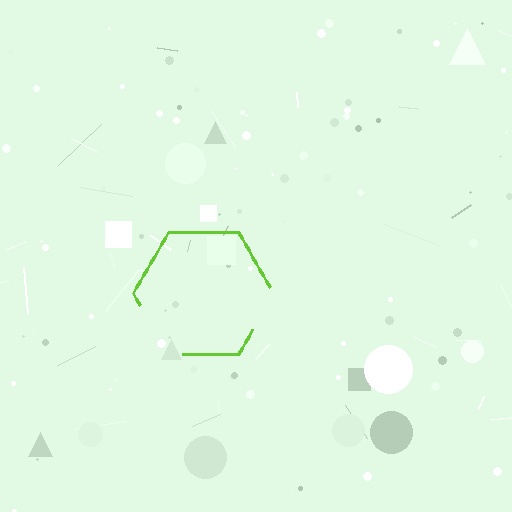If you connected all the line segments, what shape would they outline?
They would outline a hexagon.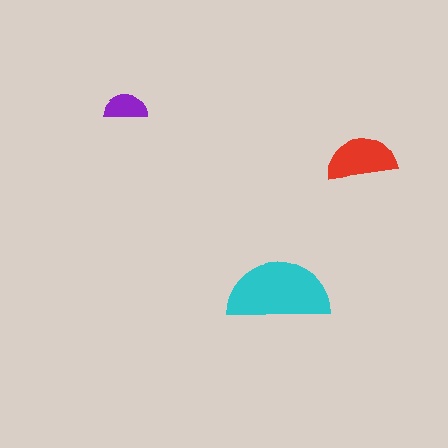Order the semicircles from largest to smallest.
the cyan one, the red one, the purple one.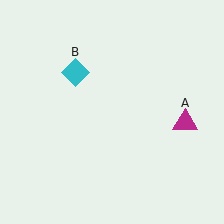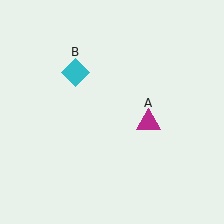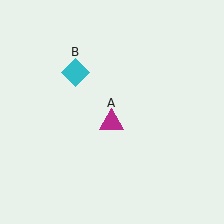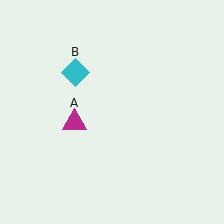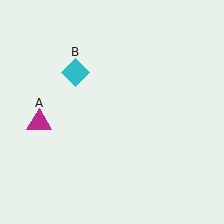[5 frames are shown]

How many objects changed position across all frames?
1 object changed position: magenta triangle (object A).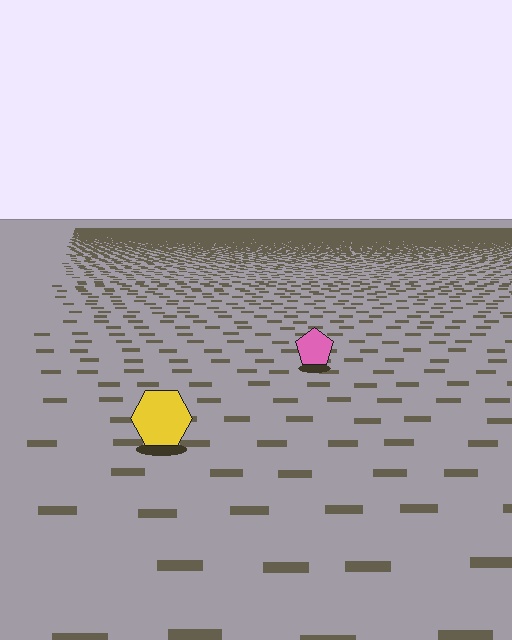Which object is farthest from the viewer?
The pink pentagon is farthest from the viewer. It appears smaller and the ground texture around it is denser.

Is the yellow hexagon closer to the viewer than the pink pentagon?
Yes. The yellow hexagon is closer — you can tell from the texture gradient: the ground texture is coarser near it.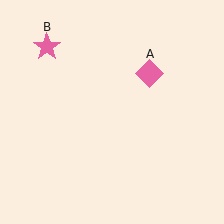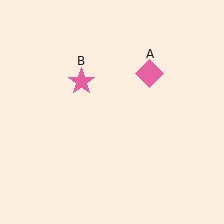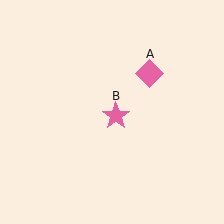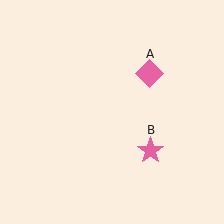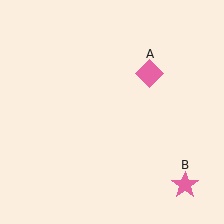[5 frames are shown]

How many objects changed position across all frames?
1 object changed position: pink star (object B).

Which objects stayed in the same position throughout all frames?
Pink diamond (object A) remained stationary.